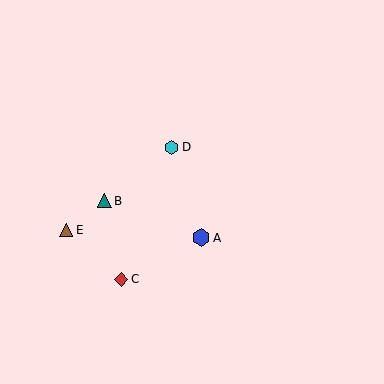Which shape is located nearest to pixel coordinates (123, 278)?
The red diamond (labeled C) at (121, 279) is nearest to that location.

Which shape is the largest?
The blue hexagon (labeled A) is the largest.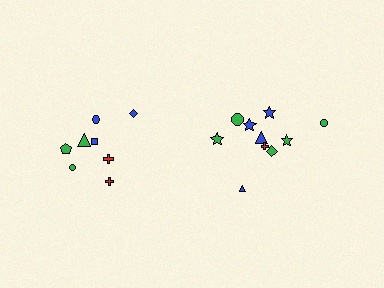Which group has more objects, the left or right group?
The right group.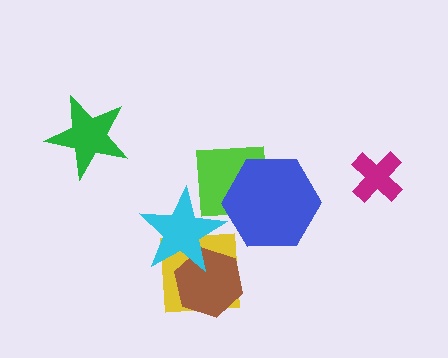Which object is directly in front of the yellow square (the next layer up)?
The brown hexagon is directly in front of the yellow square.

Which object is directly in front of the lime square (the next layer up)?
The blue hexagon is directly in front of the lime square.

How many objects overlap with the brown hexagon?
2 objects overlap with the brown hexagon.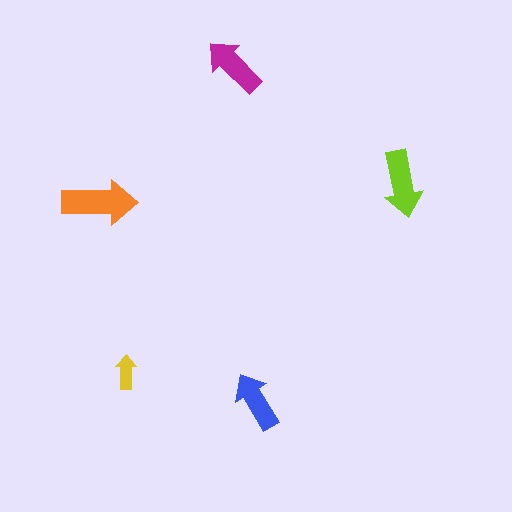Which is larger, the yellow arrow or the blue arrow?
The blue one.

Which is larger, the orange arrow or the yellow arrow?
The orange one.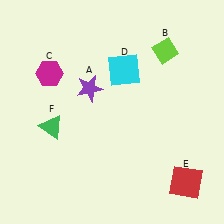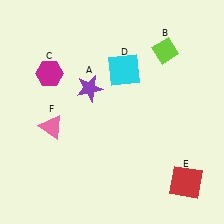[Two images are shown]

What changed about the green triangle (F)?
In Image 1, F is green. In Image 2, it changed to pink.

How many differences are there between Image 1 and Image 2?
There is 1 difference between the two images.